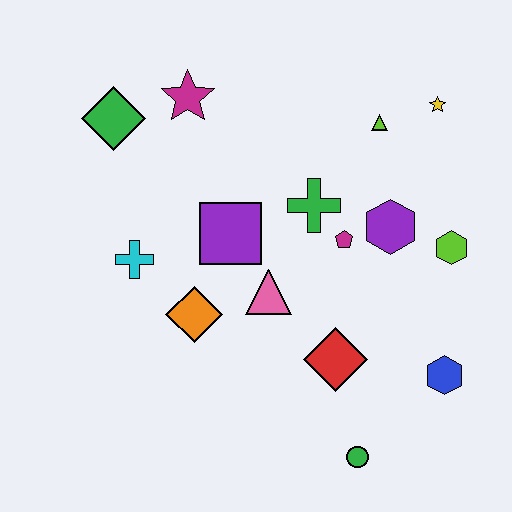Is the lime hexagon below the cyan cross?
No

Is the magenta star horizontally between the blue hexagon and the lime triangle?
No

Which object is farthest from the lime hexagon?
The green diamond is farthest from the lime hexagon.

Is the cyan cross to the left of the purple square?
Yes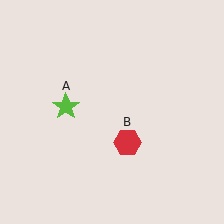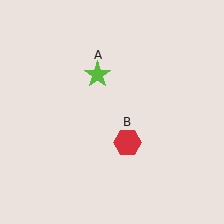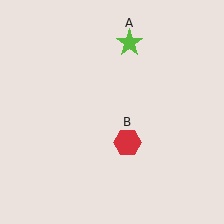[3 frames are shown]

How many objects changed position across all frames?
1 object changed position: lime star (object A).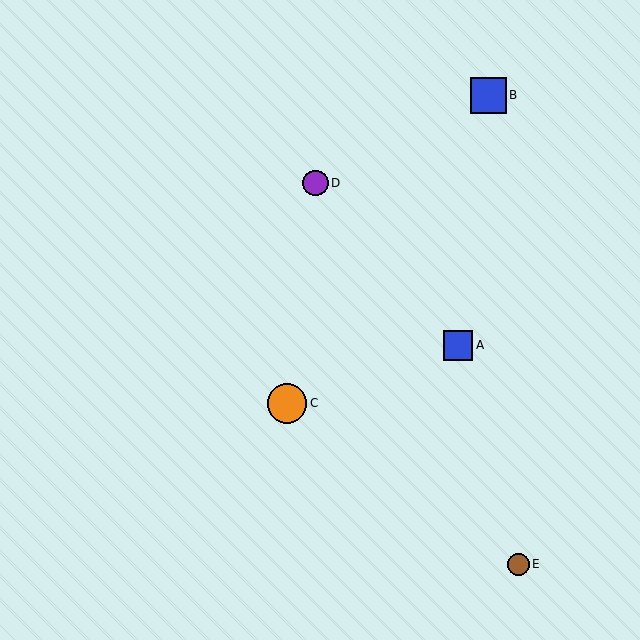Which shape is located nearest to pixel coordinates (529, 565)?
The brown circle (labeled E) at (518, 564) is nearest to that location.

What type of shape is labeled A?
Shape A is a blue square.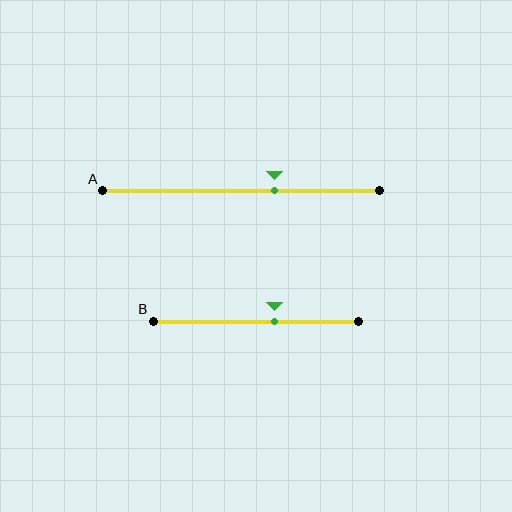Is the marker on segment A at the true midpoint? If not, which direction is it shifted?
No, the marker on segment A is shifted to the right by about 12% of the segment length.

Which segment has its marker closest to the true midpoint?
Segment B has its marker closest to the true midpoint.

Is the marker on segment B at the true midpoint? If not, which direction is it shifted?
No, the marker on segment B is shifted to the right by about 9% of the segment length.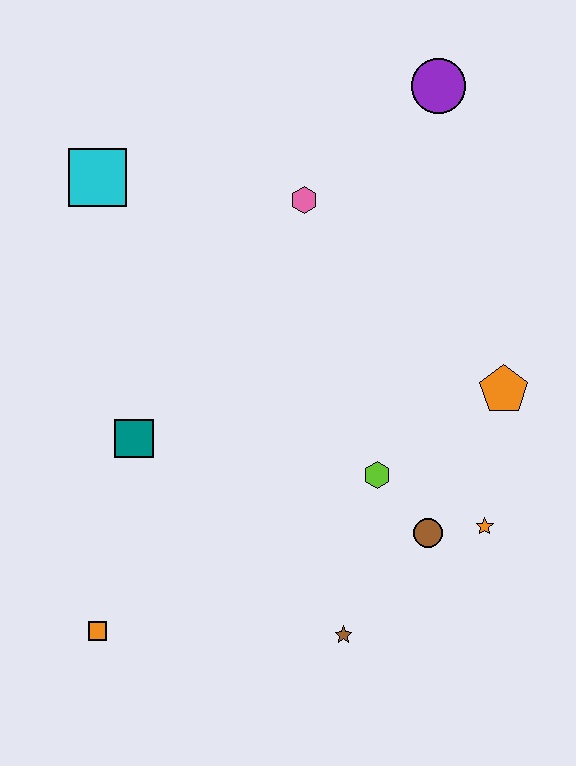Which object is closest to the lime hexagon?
The brown circle is closest to the lime hexagon.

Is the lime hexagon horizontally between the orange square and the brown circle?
Yes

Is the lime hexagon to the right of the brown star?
Yes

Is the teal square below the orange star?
No